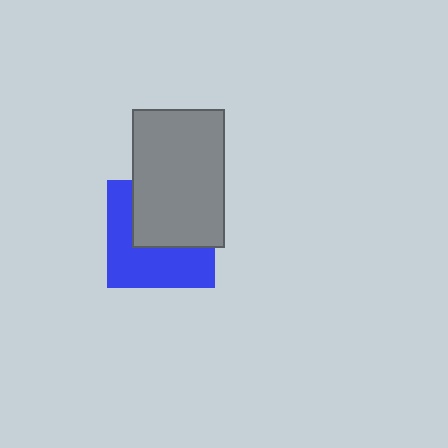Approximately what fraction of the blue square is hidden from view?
Roughly 49% of the blue square is hidden behind the gray rectangle.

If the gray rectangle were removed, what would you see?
You would see the complete blue square.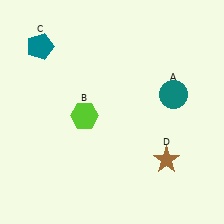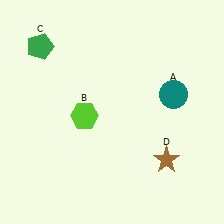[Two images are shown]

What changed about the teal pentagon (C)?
In Image 1, C is teal. In Image 2, it changed to green.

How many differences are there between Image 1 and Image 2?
There is 1 difference between the two images.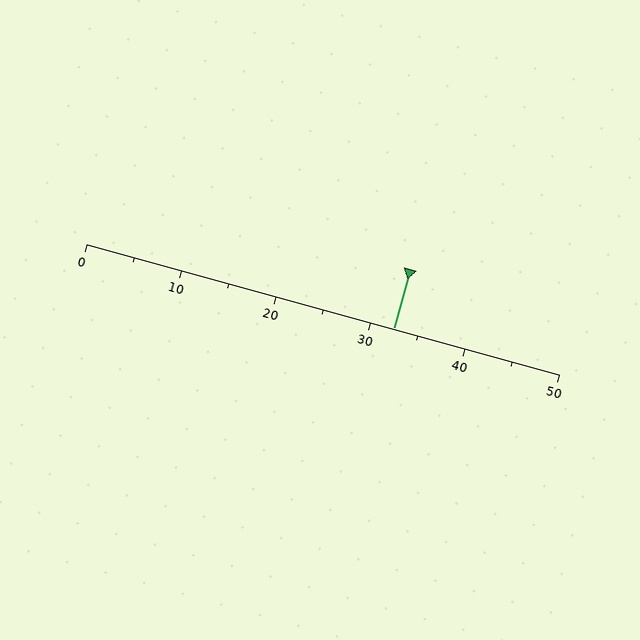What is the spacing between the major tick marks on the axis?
The major ticks are spaced 10 apart.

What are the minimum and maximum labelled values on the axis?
The axis runs from 0 to 50.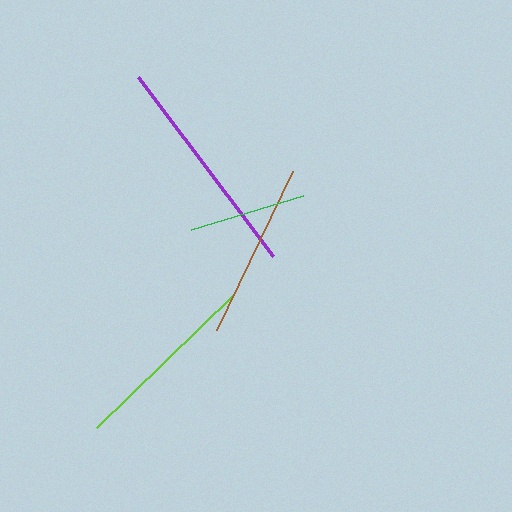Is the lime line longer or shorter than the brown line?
The lime line is longer than the brown line.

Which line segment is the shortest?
The green line is the shortest at approximately 117 pixels.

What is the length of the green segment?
The green segment is approximately 117 pixels long.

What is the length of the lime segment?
The lime segment is approximately 191 pixels long.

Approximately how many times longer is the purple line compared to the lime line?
The purple line is approximately 1.2 times the length of the lime line.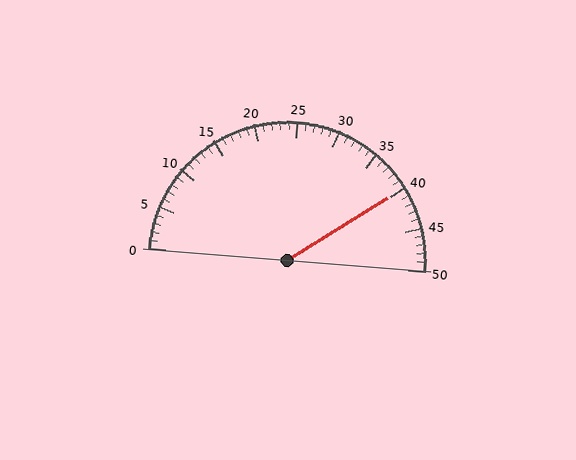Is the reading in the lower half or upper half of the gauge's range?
The reading is in the upper half of the range (0 to 50).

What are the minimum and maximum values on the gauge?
The gauge ranges from 0 to 50.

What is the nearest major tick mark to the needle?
The nearest major tick mark is 40.